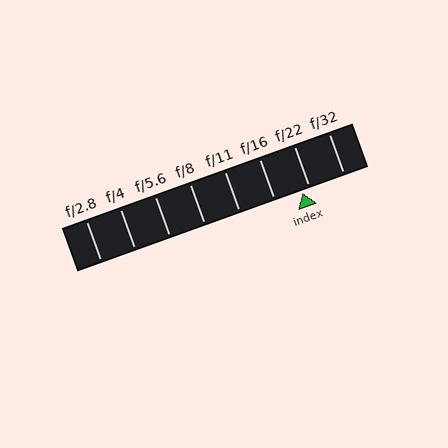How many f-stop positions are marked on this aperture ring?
There are 8 f-stop positions marked.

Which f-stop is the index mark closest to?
The index mark is closest to f/22.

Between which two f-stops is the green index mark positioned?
The index mark is between f/16 and f/22.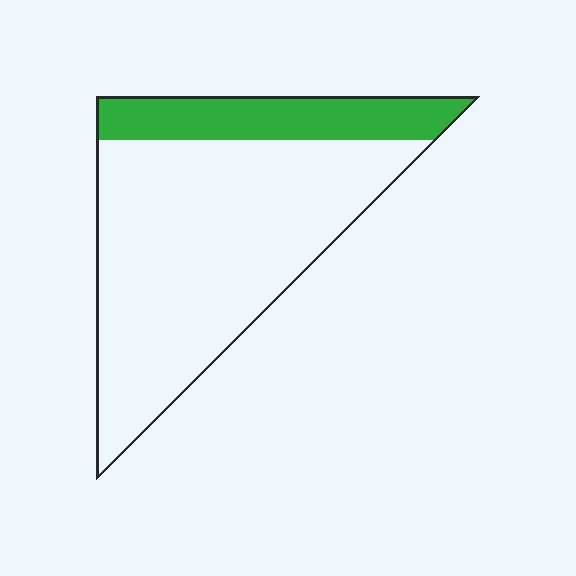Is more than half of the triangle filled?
No.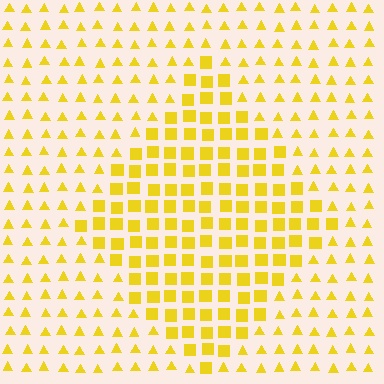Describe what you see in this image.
The image is filled with small yellow elements arranged in a uniform grid. A diamond-shaped region contains squares, while the surrounding area contains triangles. The boundary is defined purely by the change in element shape.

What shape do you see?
I see a diamond.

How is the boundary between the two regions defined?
The boundary is defined by a change in element shape: squares inside vs. triangles outside. All elements share the same color and spacing.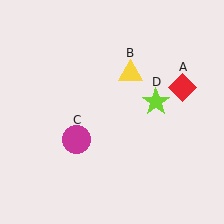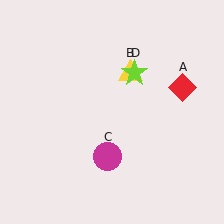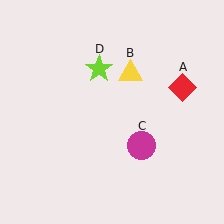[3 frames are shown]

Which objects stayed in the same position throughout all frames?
Red diamond (object A) and yellow triangle (object B) remained stationary.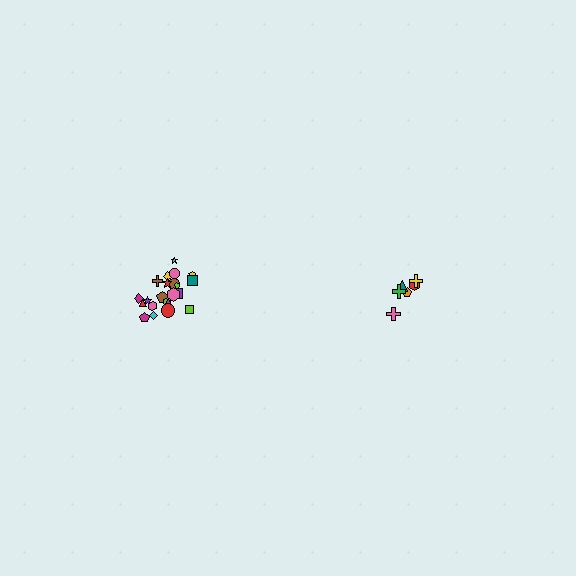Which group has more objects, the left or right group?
The left group.